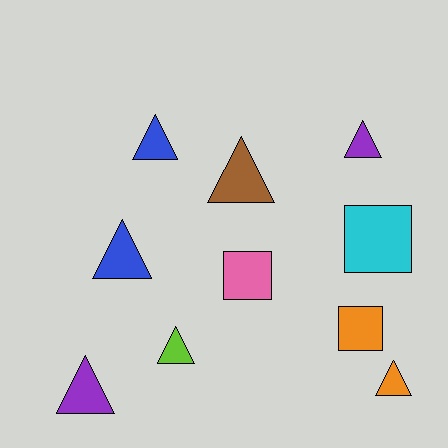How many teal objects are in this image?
There are no teal objects.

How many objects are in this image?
There are 10 objects.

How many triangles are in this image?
There are 7 triangles.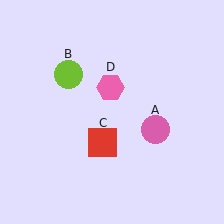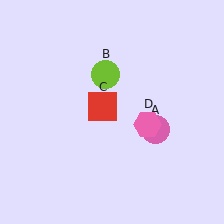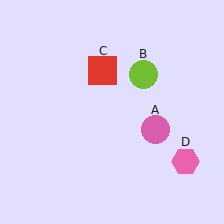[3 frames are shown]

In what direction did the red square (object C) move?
The red square (object C) moved up.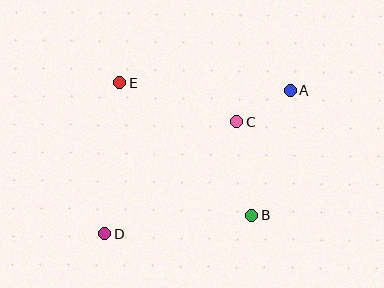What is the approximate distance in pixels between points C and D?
The distance between C and D is approximately 173 pixels.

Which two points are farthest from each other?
Points A and D are farthest from each other.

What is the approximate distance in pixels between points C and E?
The distance between C and E is approximately 123 pixels.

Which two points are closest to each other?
Points A and C are closest to each other.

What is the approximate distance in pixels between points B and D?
The distance between B and D is approximately 149 pixels.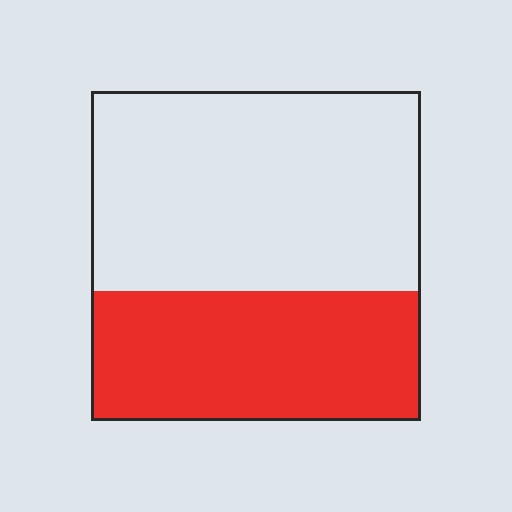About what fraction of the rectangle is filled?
About two fifths (2/5).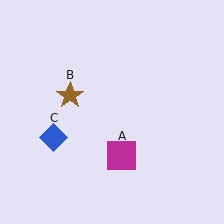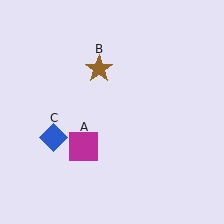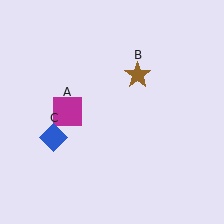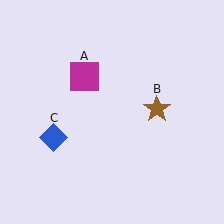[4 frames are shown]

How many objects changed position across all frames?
2 objects changed position: magenta square (object A), brown star (object B).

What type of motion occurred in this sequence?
The magenta square (object A), brown star (object B) rotated clockwise around the center of the scene.